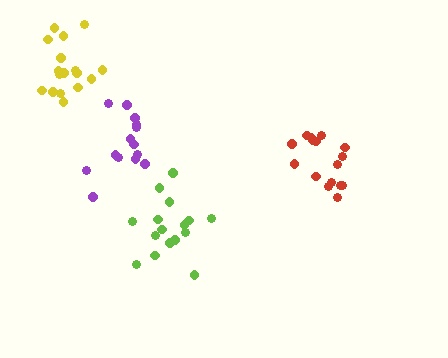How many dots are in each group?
Group 1: 16 dots, Group 2: 17 dots, Group 3: 14 dots, Group 4: 16 dots (63 total).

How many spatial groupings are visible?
There are 4 spatial groupings.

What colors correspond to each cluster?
The clusters are colored: red, yellow, purple, lime.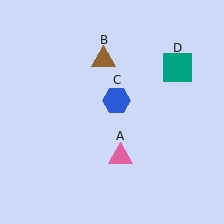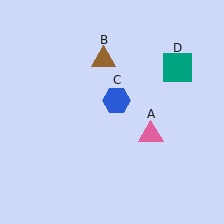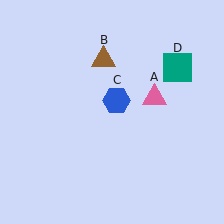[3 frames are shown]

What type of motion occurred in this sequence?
The pink triangle (object A) rotated counterclockwise around the center of the scene.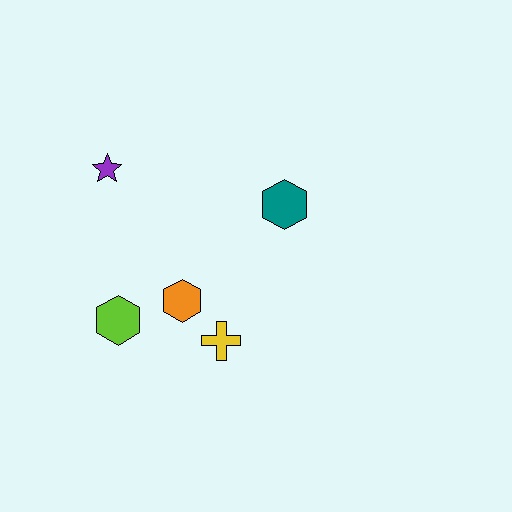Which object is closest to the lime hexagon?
The orange hexagon is closest to the lime hexagon.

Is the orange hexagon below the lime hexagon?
No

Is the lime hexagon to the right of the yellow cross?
No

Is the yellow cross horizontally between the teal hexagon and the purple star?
Yes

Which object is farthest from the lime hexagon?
The teal hexagon is farthest from the lime hexagon.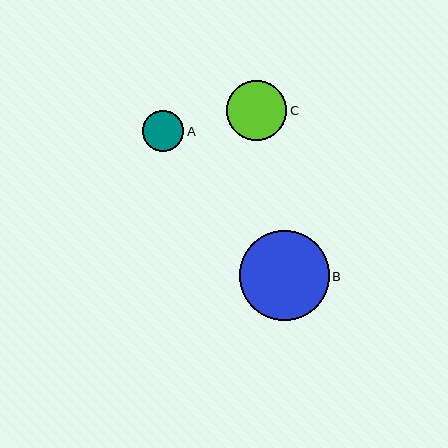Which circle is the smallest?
Circle A is the smallest with a size of approximately 41 pixels.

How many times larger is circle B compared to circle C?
Circle B is approximately 1.5 times the size of circle C.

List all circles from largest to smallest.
From largest to smallest: B, C, A.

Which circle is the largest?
Circle B is the largest with a size of approximately 90 pixels.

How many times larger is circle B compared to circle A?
Circle B is approximately 2.2 times the size of circle A.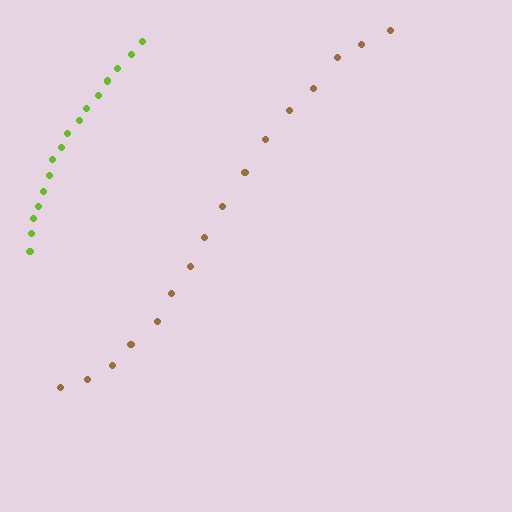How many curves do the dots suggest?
There are 2 distinct paths.